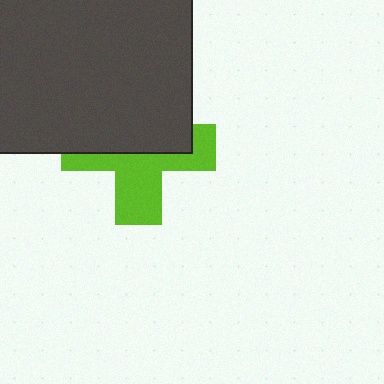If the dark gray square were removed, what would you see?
You would see the complete lime cross.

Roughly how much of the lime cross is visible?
About half of it is visible (roughly 48%).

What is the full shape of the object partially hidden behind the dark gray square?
The partially hidden object is a lime cross.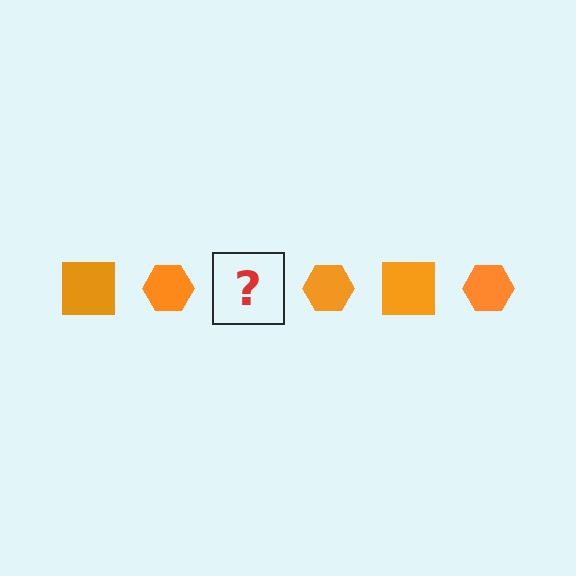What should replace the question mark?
The question mark should be replaced with an orange square.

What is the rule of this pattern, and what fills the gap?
The rule is that the pattern cycles through square, hexagon shapes in orange. The gap should be filled with an orange square.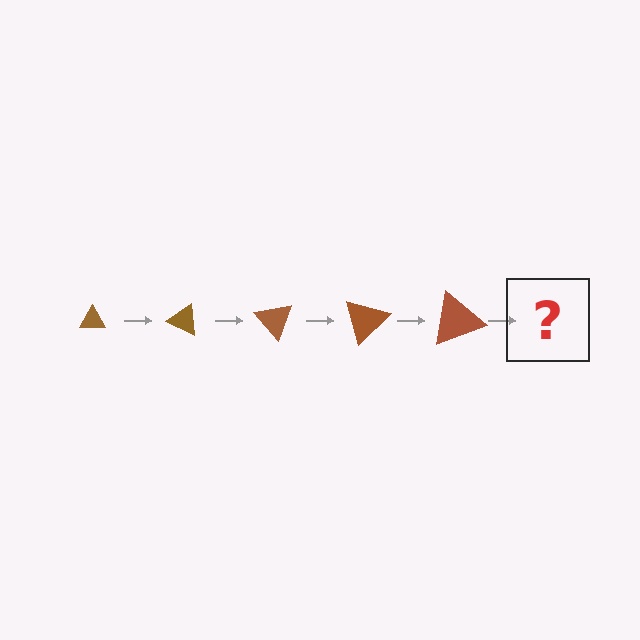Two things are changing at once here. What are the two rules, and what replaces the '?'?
The two rules are that the triangle grows larger each step and it rotates 25 degrees each step. The '?' should be a triangle, larger than the previous one and rotated 125 degrees from the start.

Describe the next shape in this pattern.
It should be a triangle, larger than the previous one and rotated 125 degrees from the start.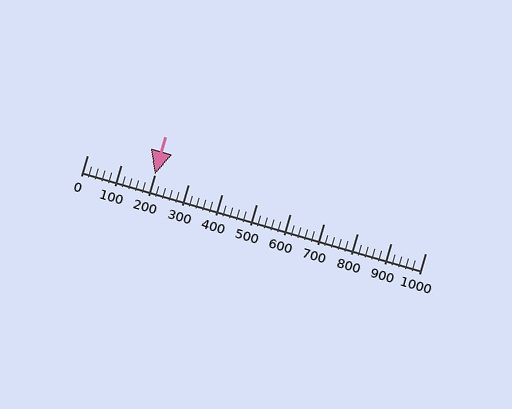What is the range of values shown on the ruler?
The ruler shows values from 0 to 1000.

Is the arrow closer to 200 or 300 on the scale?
The arrow is closer to 200.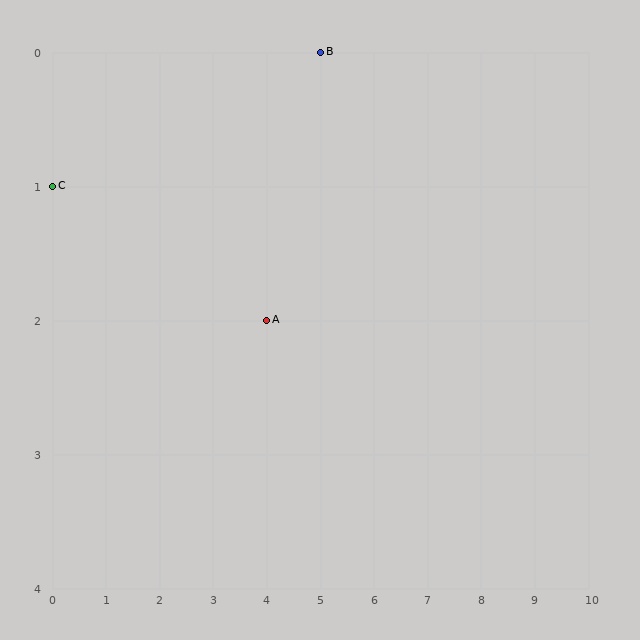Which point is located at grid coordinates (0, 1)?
Point C is at (0, 1).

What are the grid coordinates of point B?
Point B is at grid coordinates (5, 0).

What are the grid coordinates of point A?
Point A is at grid coordinates (4, 2).